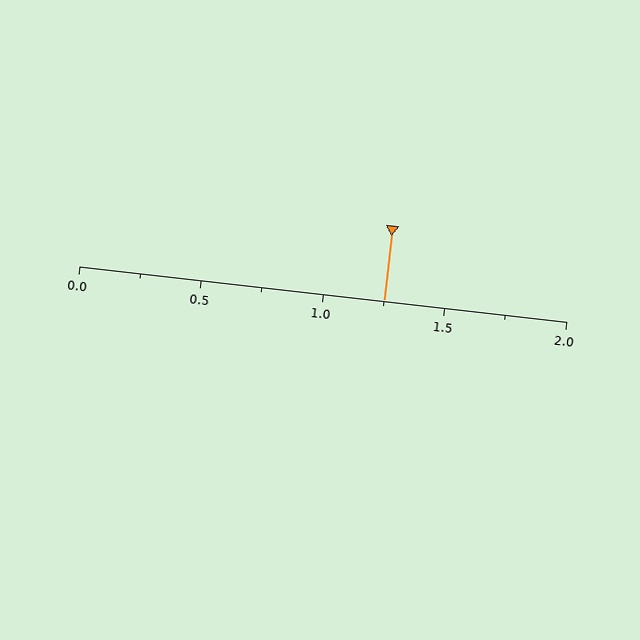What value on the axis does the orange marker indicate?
The marker indicates approximately 1.25.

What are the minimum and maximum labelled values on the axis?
The axis runs from 0.0 to 2.0.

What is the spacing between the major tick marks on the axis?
The major ticks are spaced 0.5 apart.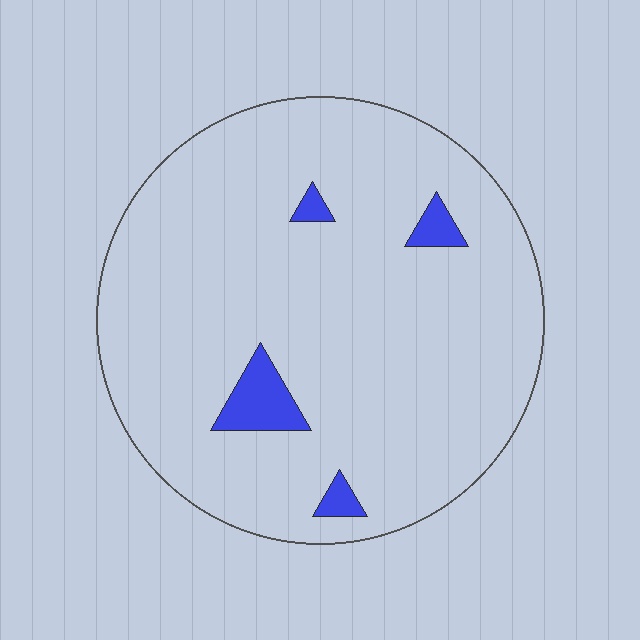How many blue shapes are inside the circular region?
4.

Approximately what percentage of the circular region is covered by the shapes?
Approximately 5%.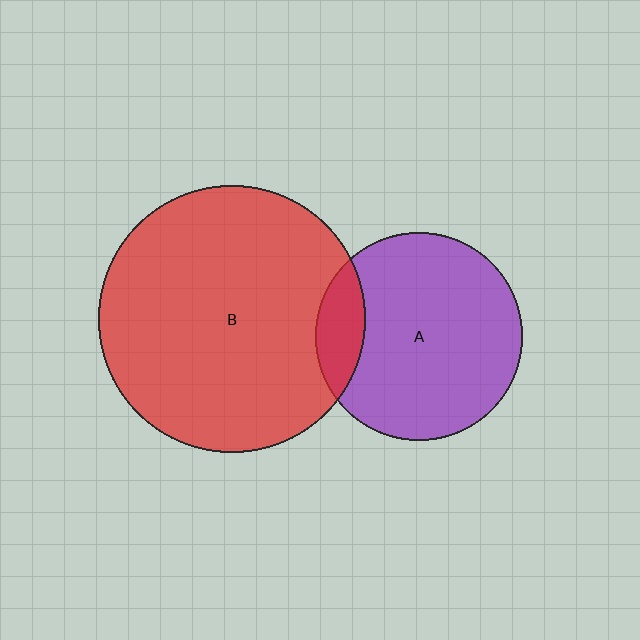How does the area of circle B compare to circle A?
Approximately 1.7 times.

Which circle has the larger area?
Circle B (red).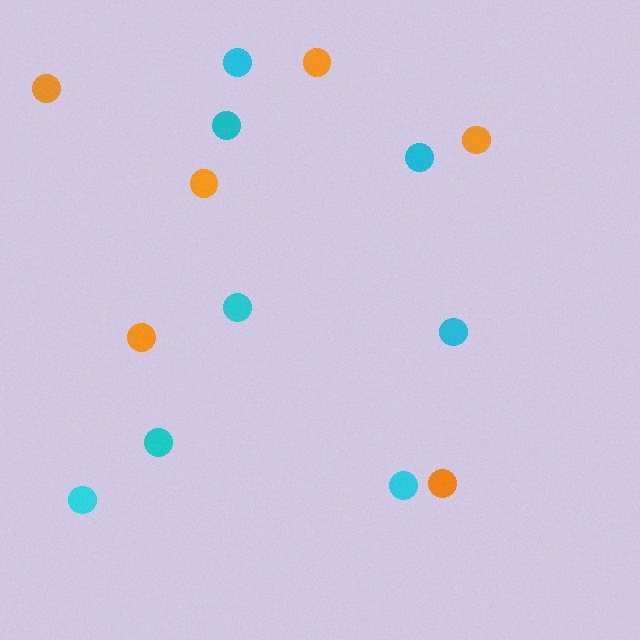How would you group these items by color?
There are 2 groups: one group of cyan circles (8) and one group of orange circles (6).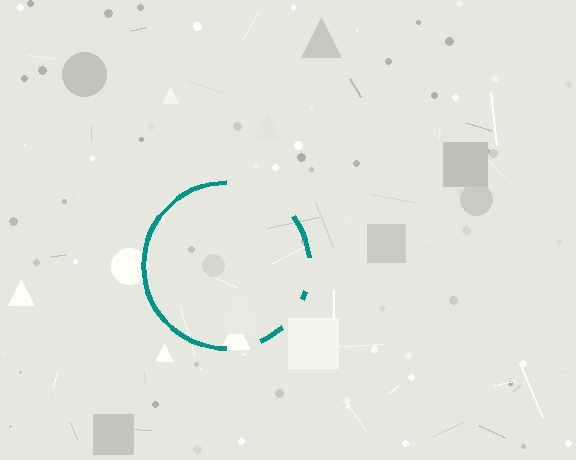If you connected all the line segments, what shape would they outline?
They would outline a circle.